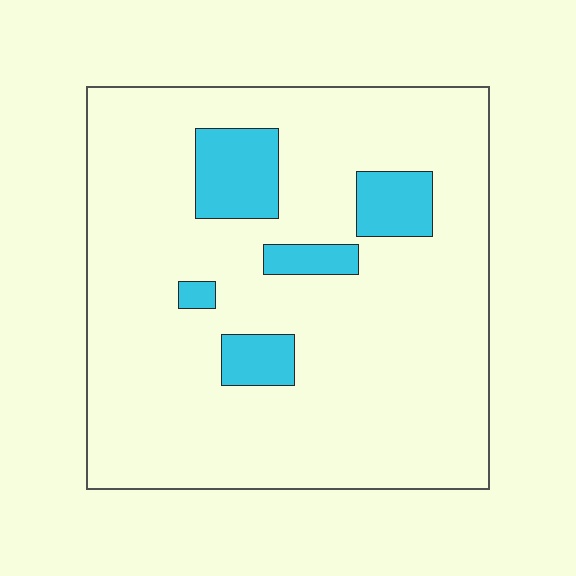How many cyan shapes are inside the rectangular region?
5.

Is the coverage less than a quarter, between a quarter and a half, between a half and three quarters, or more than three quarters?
Less than a quarter.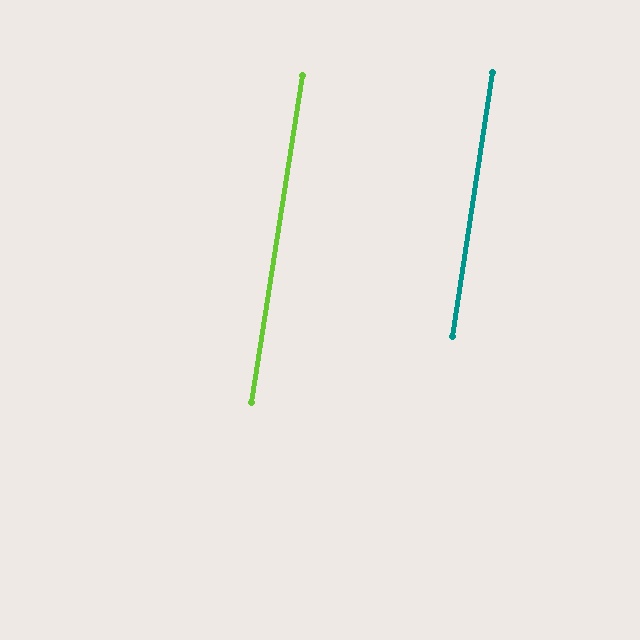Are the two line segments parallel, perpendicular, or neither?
Parallel — their directions differ by only 0.4°.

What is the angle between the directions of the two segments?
Approximately 0 degrees.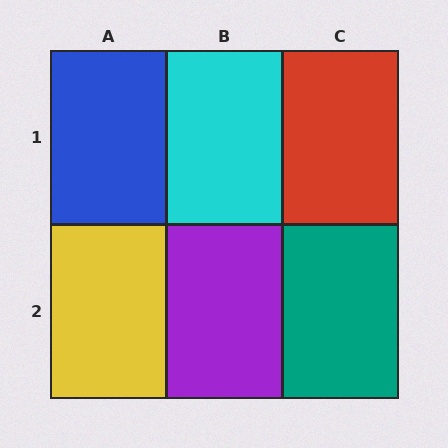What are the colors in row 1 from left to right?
Blue, cyan, red.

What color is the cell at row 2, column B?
Purple.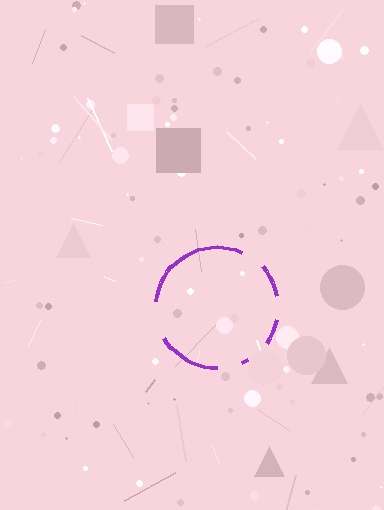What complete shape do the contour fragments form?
The contour fragments form a circle.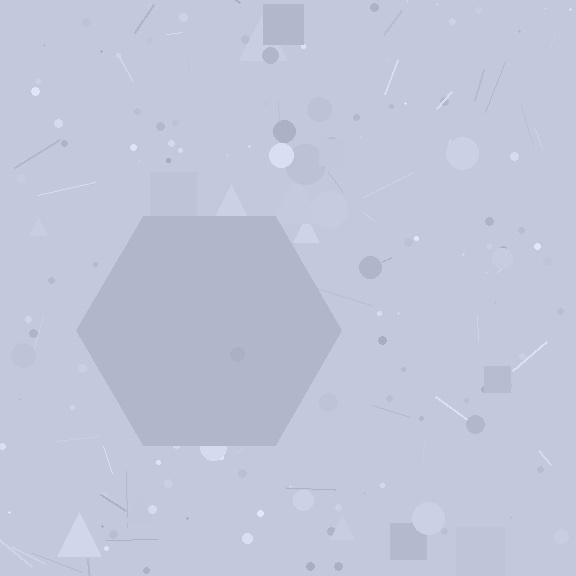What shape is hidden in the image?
A hexagon is hidden in the image.